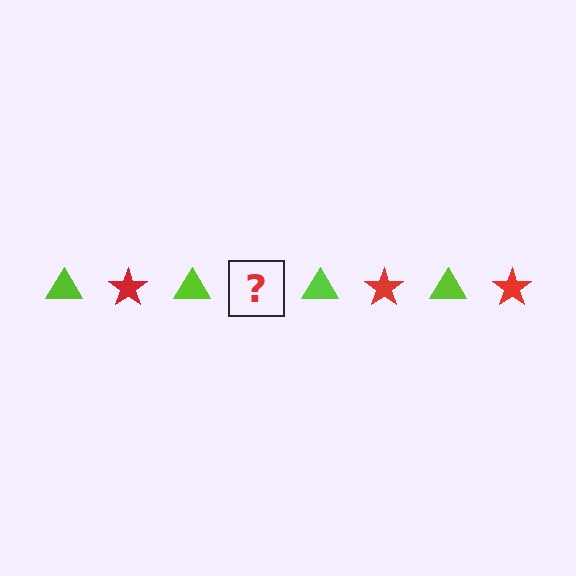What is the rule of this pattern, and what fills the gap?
The rule is that the pattern alternates between lime triangle and red star. The gap should be filled with a red star.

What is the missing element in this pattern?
The missing element is a red star.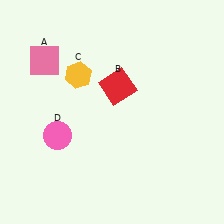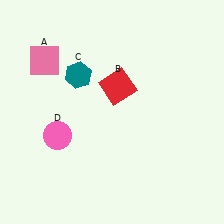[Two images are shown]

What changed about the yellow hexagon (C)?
In Image 1, C is yellow. In Image 2, it changed to teal.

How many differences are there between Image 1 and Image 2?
There is 1 difference between the two images.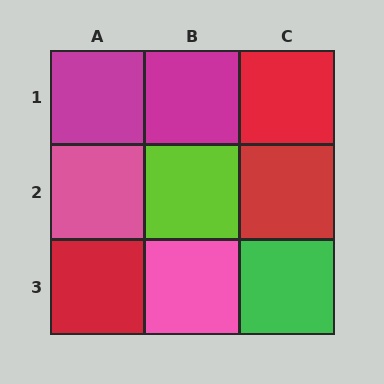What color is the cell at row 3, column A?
Red.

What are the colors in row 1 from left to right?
Magenta, magenta, red.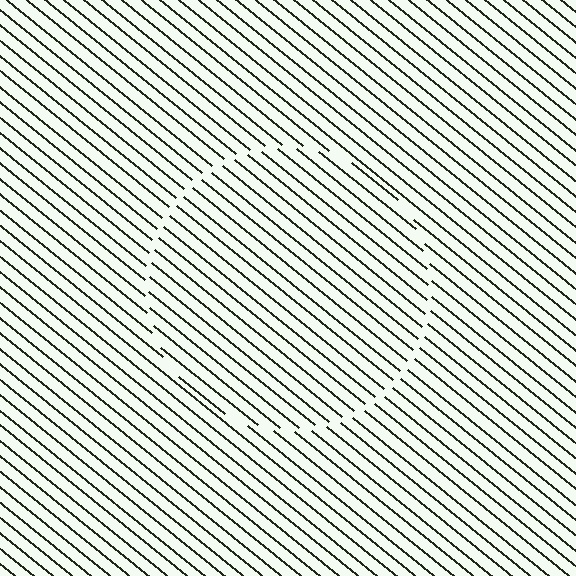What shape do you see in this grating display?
An illusory circle. The interior of the shape contains the same grating, shifted by half a period — the contour is defined by the phase discontinuity where line-ends from the inner and outer gratings abut.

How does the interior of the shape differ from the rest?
The interior of the shape contains the same grating, shifted by half a period — the contour is defined by the phase discontinuity where line-ends from the inner and outer gratings abut.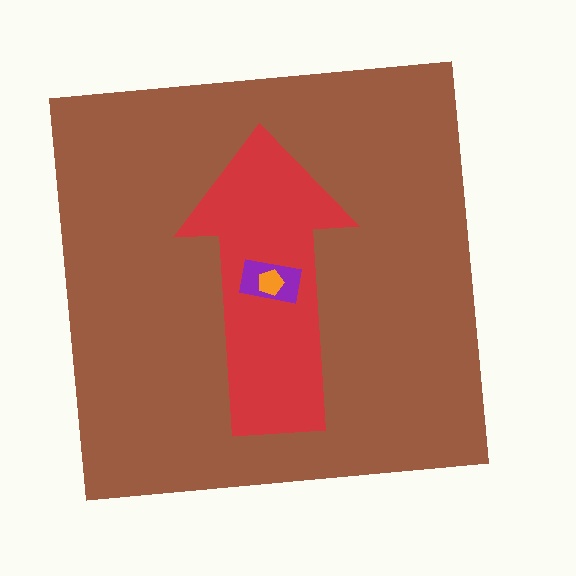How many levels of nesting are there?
4.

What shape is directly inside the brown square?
The red arrow.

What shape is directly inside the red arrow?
The purple rectangle.